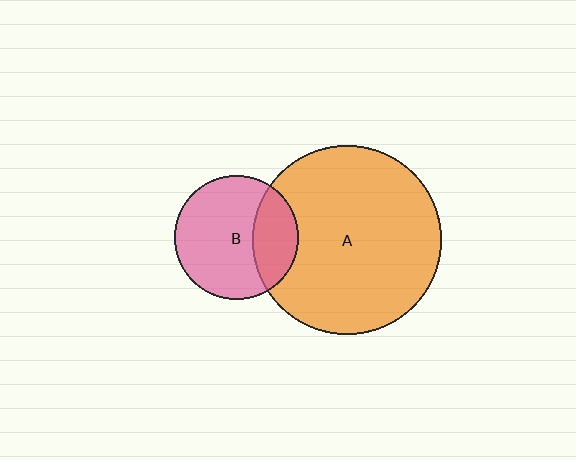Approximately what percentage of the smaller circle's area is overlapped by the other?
Approximately 30%.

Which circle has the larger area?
Circle A (orange).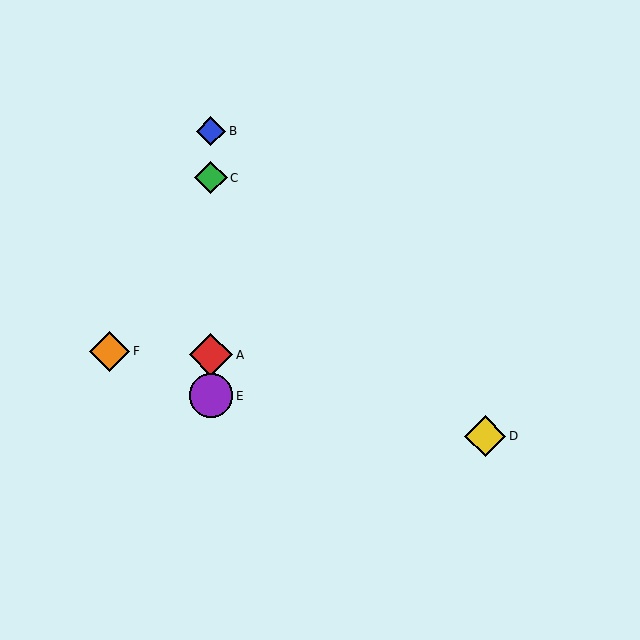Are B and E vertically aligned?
Yes, both are at x≈211.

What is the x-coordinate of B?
Object B is at x≈211.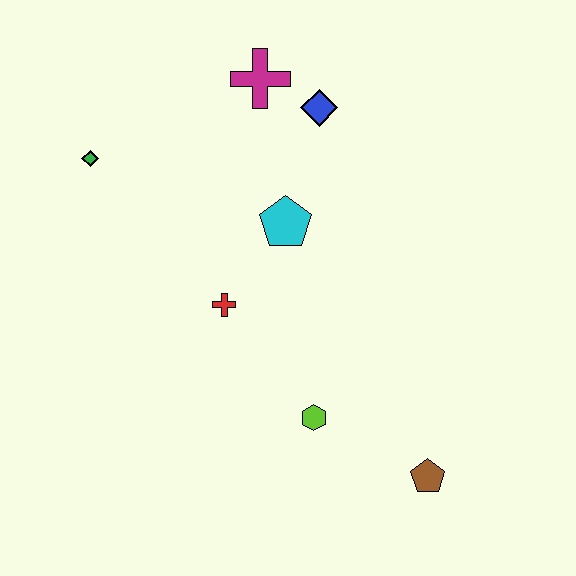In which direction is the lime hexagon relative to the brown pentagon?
The lime hexagon is to the left of the brown pentagon.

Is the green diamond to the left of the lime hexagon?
Yes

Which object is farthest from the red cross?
The brown pentagon is farthest from the red cross.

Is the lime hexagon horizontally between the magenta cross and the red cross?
No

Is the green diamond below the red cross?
No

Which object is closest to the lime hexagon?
The brown pentagon is closest to the lime hexagon.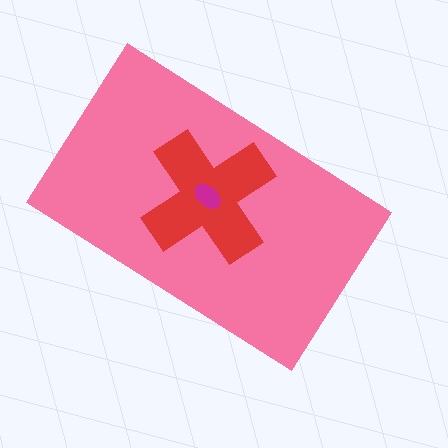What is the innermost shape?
The magenta ellipse.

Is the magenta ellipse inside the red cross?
Yes.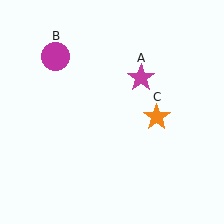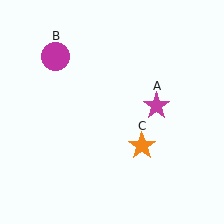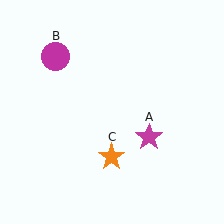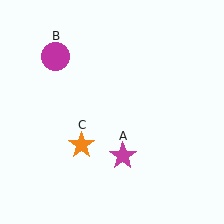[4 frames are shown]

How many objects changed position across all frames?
2 objects changed position: magenta star (object A), orange star (object C).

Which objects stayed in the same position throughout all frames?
Magenta circle (object B) remained stationary.